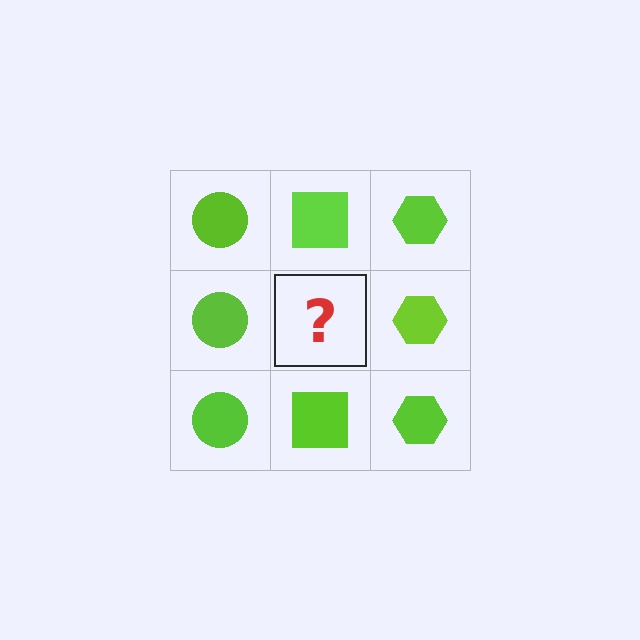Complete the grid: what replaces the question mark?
The question mark should be replaced with a lime square.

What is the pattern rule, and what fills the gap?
The rule is that each column has a consistent shape. The gap should be filled with a lime square.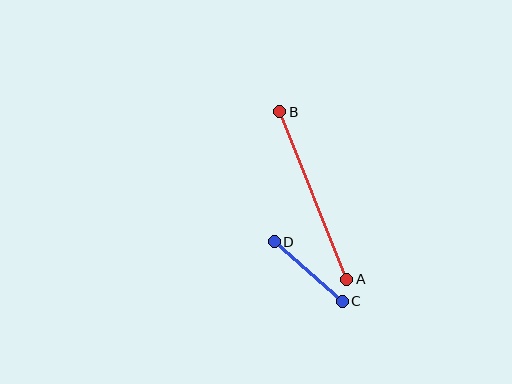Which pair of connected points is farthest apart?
Points A and B are farthest apart.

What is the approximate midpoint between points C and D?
The midpoint is at approximately (308, 271) pixels.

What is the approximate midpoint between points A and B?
The midpoint is at approximately (313, 195) pixels.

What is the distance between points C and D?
The distance is approximately 91 pixels.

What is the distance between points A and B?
The distance is approximately 181 pixels.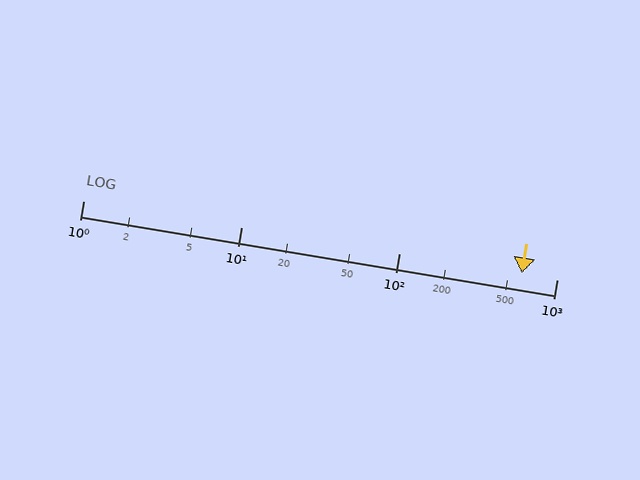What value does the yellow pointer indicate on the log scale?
The pointer indicates approximately 600.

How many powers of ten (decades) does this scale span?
The scale spans 3 decades, from 1 to 1000.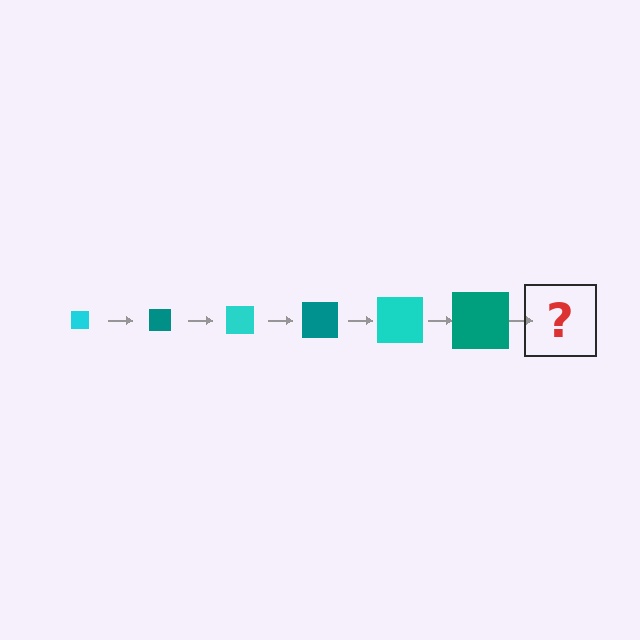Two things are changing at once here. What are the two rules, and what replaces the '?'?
The two rules are that the square grows larger each step and the color cycles through cyan and teal. The '?' should be a cyan square, larger than the previous one.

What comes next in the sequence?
The next element should be a cyan square, larger than the previous one.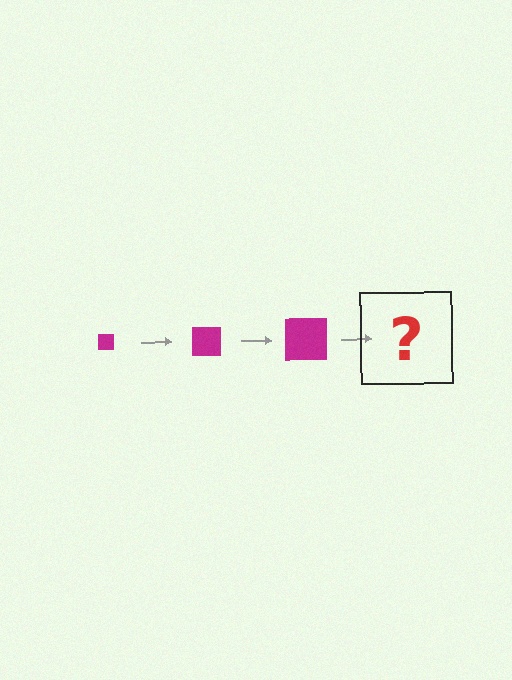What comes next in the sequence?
The next element should be a magenta square, larger than the previous one.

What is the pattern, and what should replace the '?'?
The pattern is that the square gets progressively larger each step. The '?' should be a magenta square, larger than the previous one.